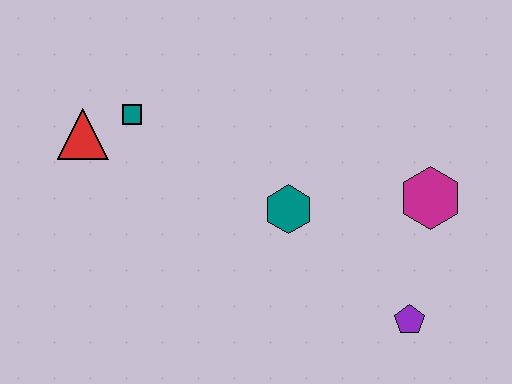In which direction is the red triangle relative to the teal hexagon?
The red triangle is to the left of the teal hexagon.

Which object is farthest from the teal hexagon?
The red triangle is farthest from the teal hexagon.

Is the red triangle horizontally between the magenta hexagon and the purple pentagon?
No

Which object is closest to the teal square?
The red triangle is closest to the teal square.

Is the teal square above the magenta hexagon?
Yes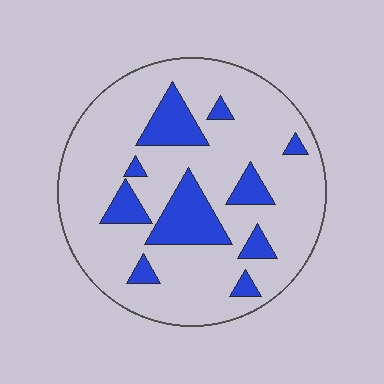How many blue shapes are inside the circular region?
10.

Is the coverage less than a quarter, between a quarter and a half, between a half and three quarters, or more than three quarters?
Less than a quarter.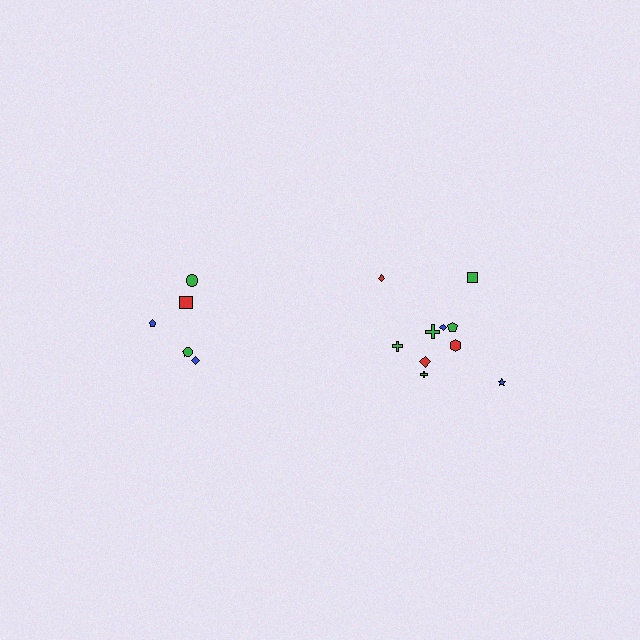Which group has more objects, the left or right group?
The right group.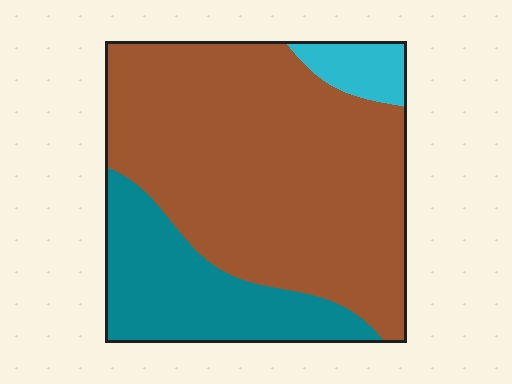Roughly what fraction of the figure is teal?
Teal takes up about one quarter (1/4) of the figure.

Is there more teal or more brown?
Brown.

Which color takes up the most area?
Brown, at roughly 70%.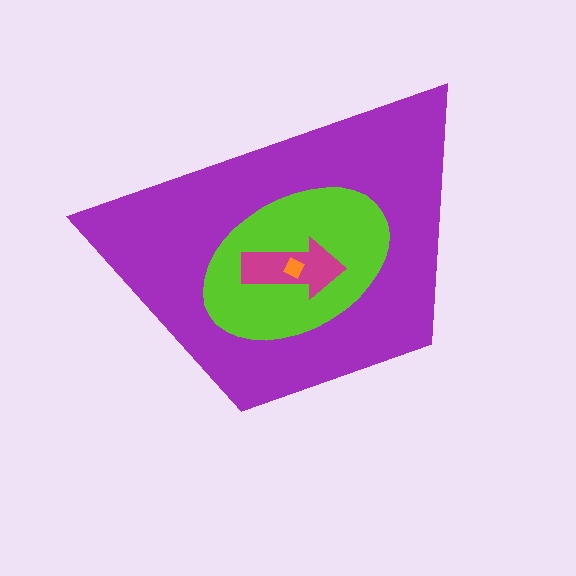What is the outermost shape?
The purple trapezoid.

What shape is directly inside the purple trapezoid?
The lime ellipse.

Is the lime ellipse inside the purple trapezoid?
Yes.